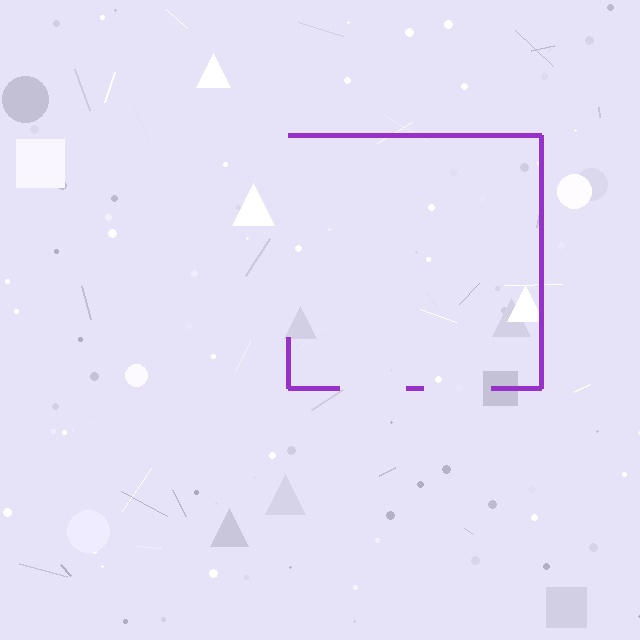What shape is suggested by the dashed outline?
The dashed outline suggests a square.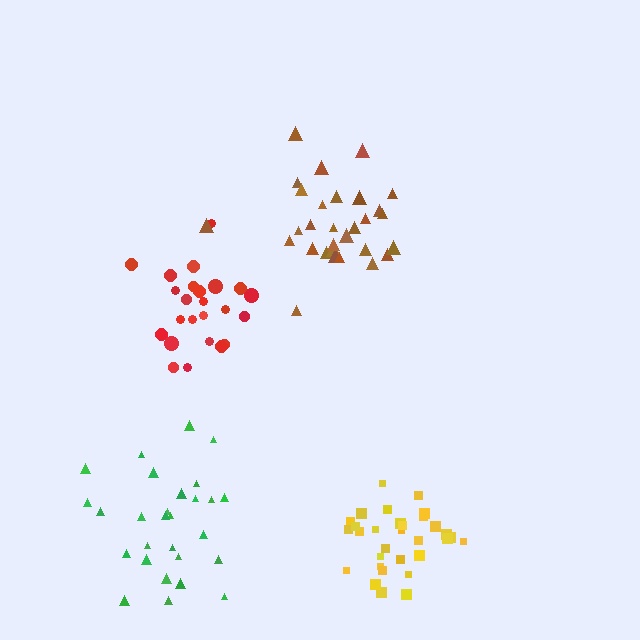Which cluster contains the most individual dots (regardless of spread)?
Yellow (31).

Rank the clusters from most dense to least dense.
yellow, red, brown, green.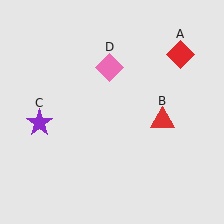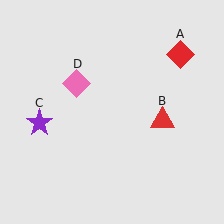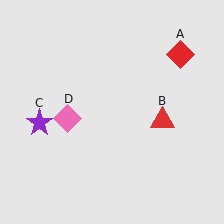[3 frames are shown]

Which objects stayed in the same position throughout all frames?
Red diamond (object A) and red triangle (object B) and purple star (object C) remained stationary.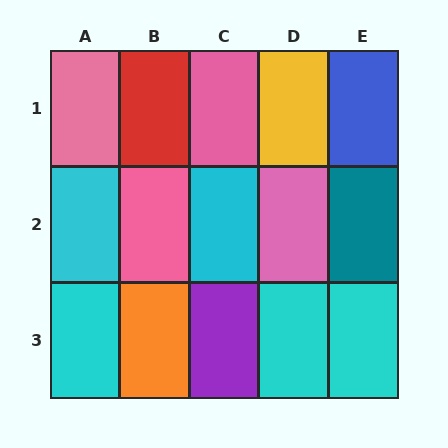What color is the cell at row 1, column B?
Red.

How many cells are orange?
1 cell is orange.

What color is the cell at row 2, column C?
Cyan.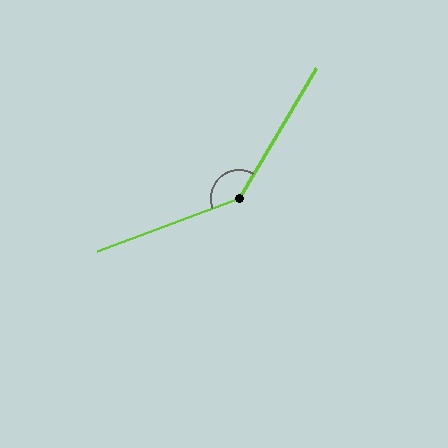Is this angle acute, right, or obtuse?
It is obtuse.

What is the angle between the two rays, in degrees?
Approximately 141 degrees.